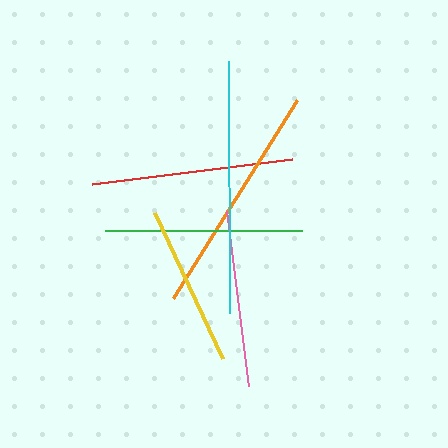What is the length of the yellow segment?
The yellow segment is approximately 161 pixels long.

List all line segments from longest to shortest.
From longest to shortest: cyan, orange, red, green, pink, yellow.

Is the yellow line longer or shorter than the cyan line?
The cyan line is longer than the yellow line.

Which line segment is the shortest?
The yellow line is the shortest at approximately 161 pixels.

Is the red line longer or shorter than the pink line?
The red line is longer than the pink line.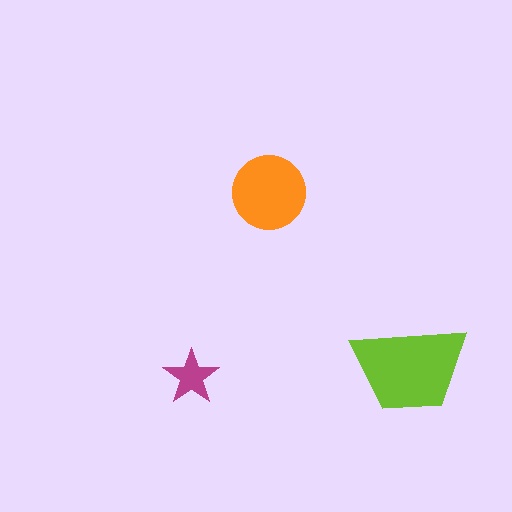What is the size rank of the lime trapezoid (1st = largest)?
1st.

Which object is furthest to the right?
The lime trapezoid is rightmost.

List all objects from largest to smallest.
The lime trapezoid, the orange circle, the magenta star.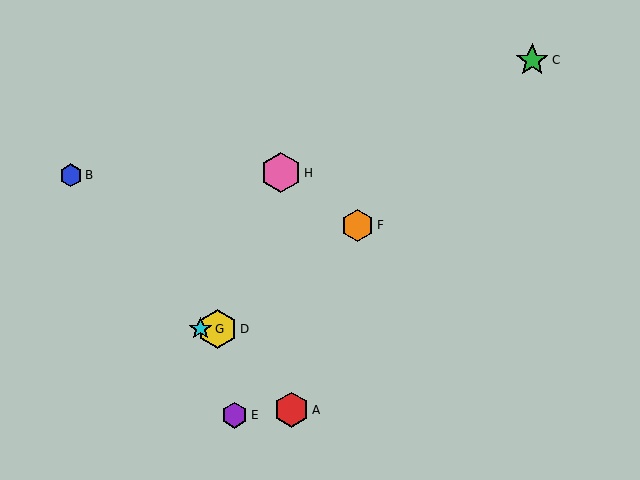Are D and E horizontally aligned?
No, D is at y≈329 and E is at y≈415.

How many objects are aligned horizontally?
2 objects (D, G) are aligned horizontally.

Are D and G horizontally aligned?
Yes, both are at y≈329.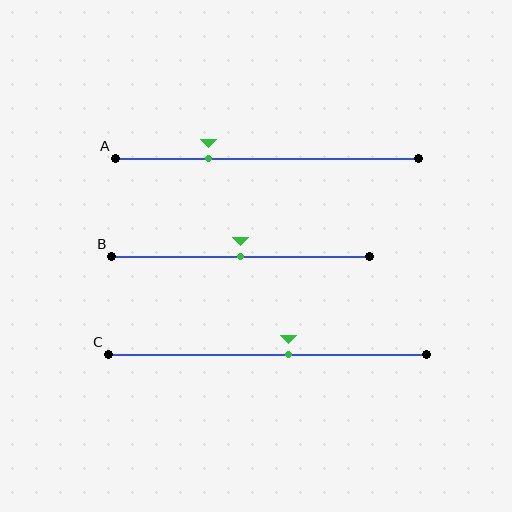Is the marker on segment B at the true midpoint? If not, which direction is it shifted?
Yes, the marker on segment B is at the true midpoint.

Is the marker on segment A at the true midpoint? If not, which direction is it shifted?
No, the marker on segment A is shifted to the left by about 19% of the segment length.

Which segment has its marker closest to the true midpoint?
Segment B has its marker closest to the true midpoint.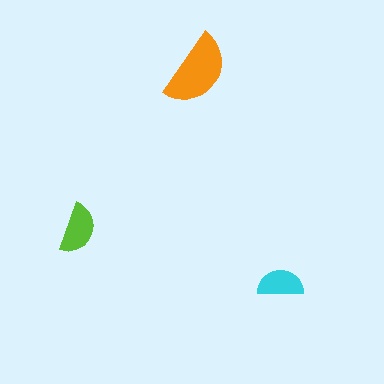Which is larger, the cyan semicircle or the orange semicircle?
The orange one.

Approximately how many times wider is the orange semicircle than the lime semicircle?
About 1.5 times wider.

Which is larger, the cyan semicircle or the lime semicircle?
The lime one.